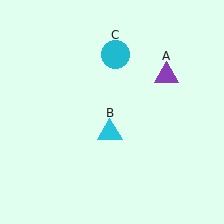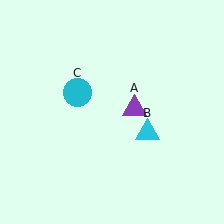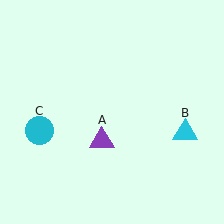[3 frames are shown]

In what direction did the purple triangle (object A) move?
The purple triangle (object A) moved down and to the left.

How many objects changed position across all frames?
3 objects changed position: purple triangle (object A), cyan triangle (object B), cyan circle (object C).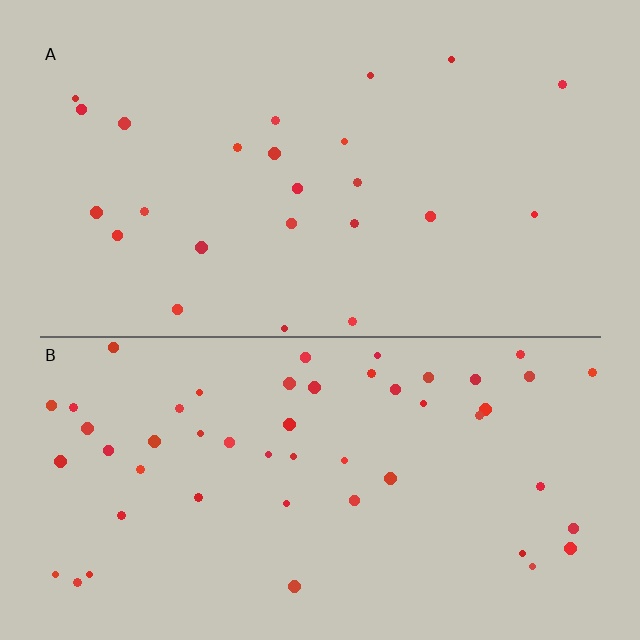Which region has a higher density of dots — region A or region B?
B (the bottom).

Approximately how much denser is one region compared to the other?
Approximately 2.1× — region B over region A.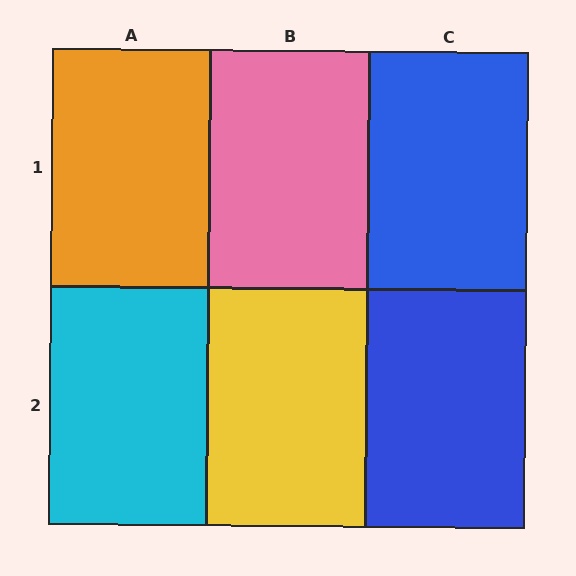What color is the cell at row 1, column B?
Pink.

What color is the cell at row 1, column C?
Blue.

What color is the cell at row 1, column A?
Orange.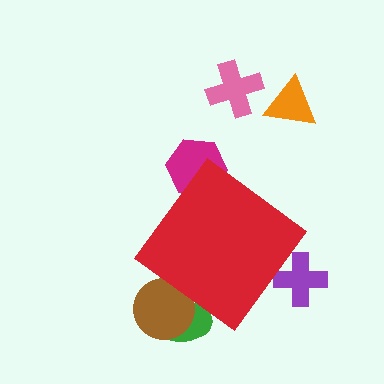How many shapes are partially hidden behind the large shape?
4 shapes are partially hidden.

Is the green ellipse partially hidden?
Yes, the green ellipse is partially hidden behind the red diamond.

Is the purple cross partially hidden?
Yes, the purple cross is partially hidden behind the red diamond.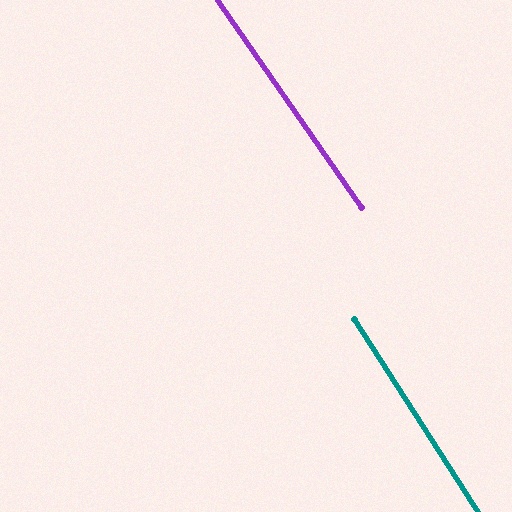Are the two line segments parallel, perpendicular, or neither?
Parallel — their directions differ by only 2.0°.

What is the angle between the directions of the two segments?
Approximately 2 degrees.